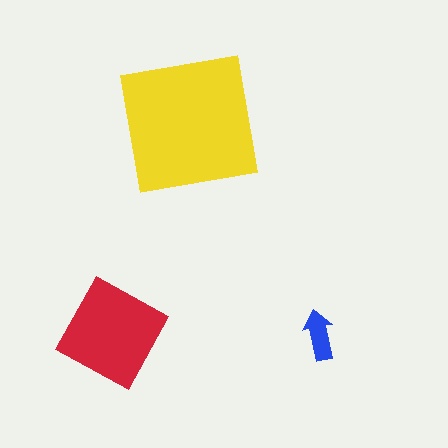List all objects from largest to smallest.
The yellow square, the red diamond, the blue arrow.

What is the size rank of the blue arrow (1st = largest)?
3rd.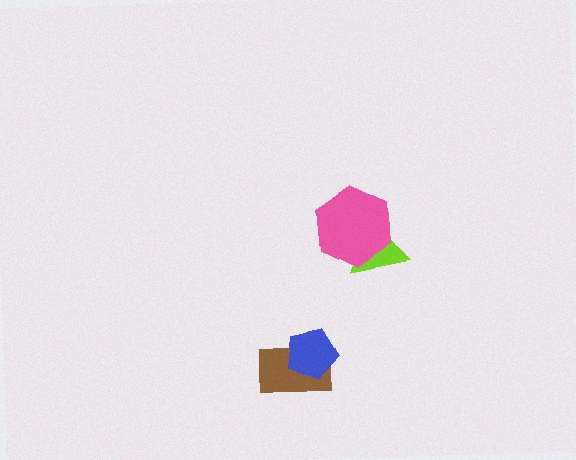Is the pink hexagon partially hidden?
No, no other shape covers it.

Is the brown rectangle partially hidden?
Yes, it is partially covered by another shape.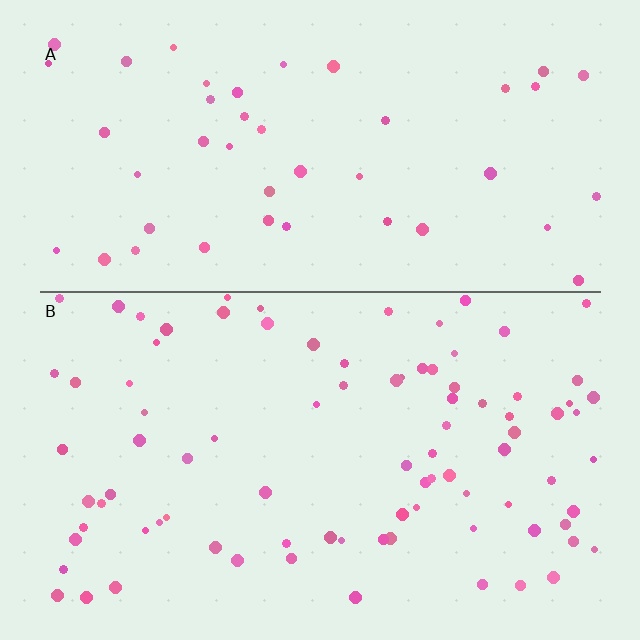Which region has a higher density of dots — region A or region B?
B (the bottom).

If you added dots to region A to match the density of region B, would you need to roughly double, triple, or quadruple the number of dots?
Approximately double.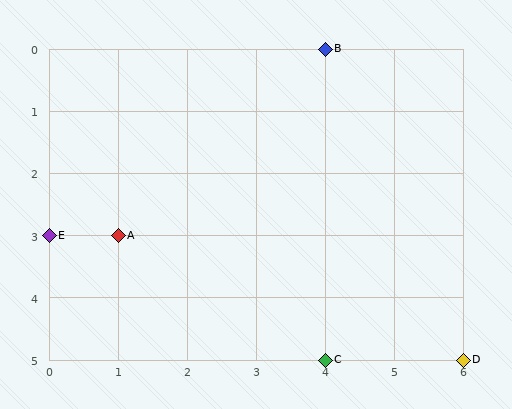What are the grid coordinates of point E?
Point E is at grid coordinates (0, 3).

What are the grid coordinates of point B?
Point B is at grid coordinates (4, 0).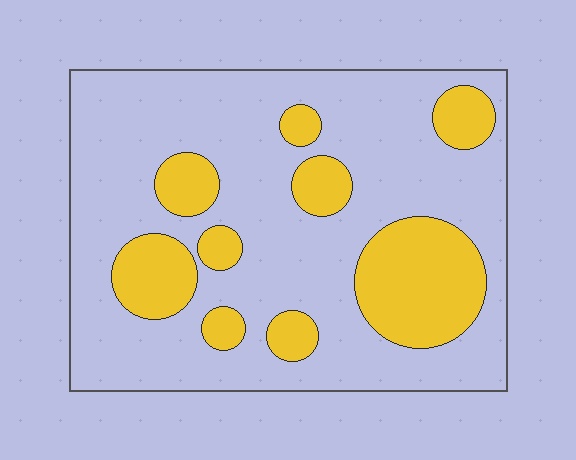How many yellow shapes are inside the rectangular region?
9.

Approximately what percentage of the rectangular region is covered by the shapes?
Approximately 25%.